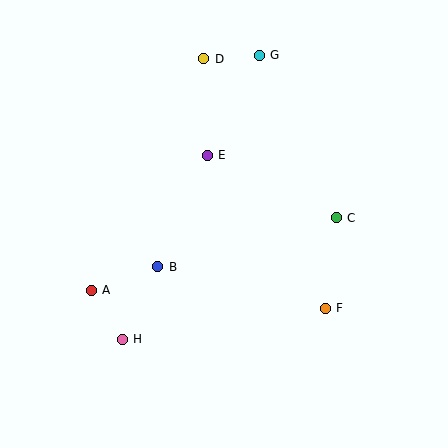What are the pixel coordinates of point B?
Point B is at (158, 267).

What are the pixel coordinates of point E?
Point E is at (207, 155).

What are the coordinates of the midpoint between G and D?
The midpoint between G and D is at (231, 57).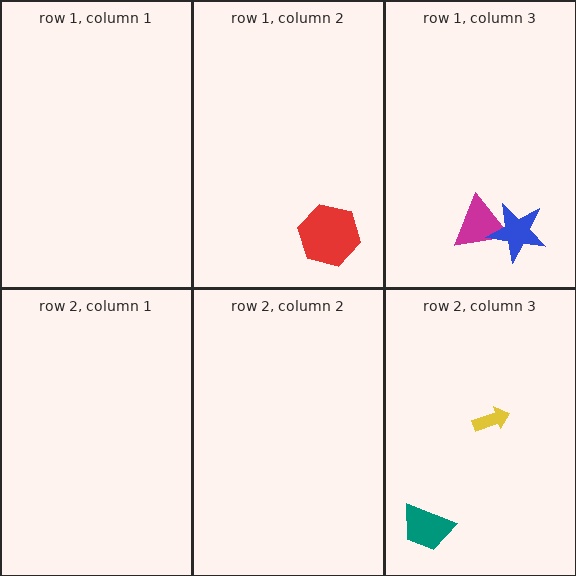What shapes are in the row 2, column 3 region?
The teal trapezoid, the yellow arrow.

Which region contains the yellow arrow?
The row 2, column 3 region.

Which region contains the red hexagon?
The row 1, column 2 region.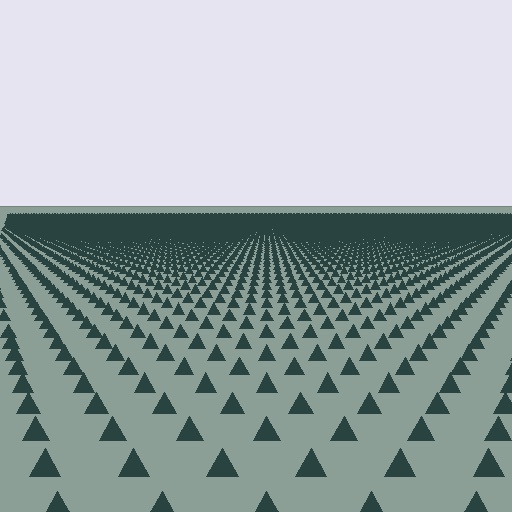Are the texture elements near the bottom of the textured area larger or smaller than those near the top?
Larger. Near the bottom, elements are closer to the viewer and appear at a bigger on-screen size.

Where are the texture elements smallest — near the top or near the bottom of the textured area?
Near the top.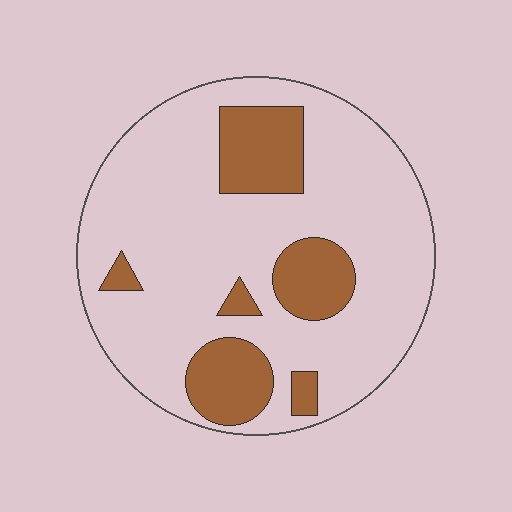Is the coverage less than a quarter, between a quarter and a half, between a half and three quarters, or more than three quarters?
Less than a quarter.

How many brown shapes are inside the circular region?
6.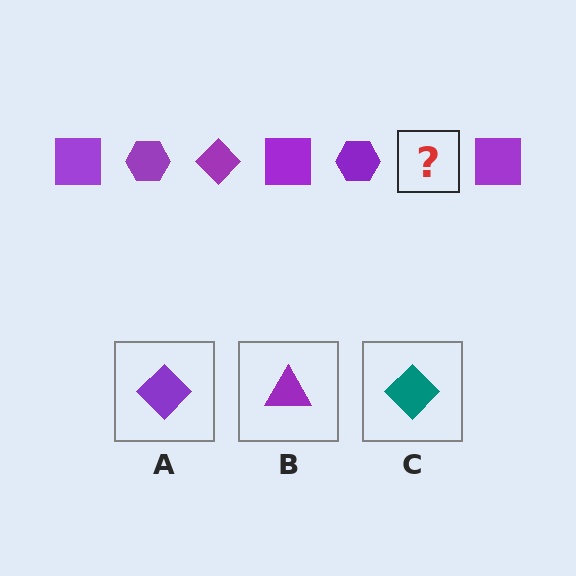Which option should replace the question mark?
Option A.